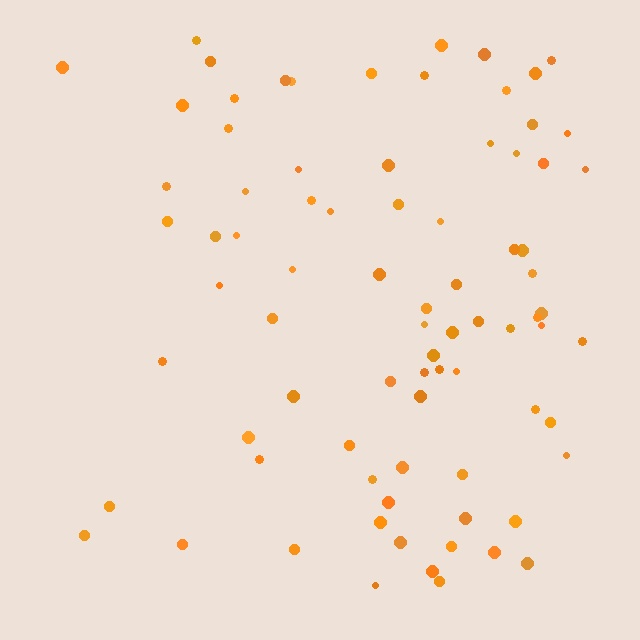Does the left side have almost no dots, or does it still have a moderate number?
Still a moderate number, just noticeably fewer than the right.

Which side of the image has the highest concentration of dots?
The right.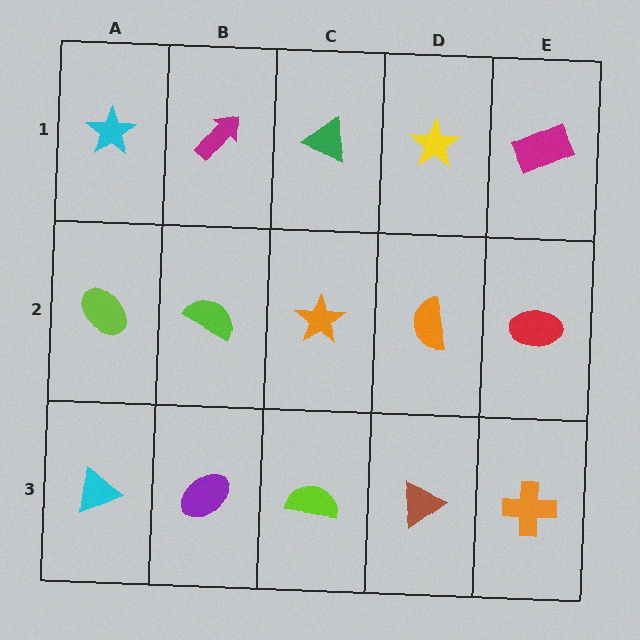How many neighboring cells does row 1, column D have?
3.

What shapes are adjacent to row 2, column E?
A magenta rectangle (row 1, column E), an orange cross (row 3, column E), an orange semicircle (row 2, column D).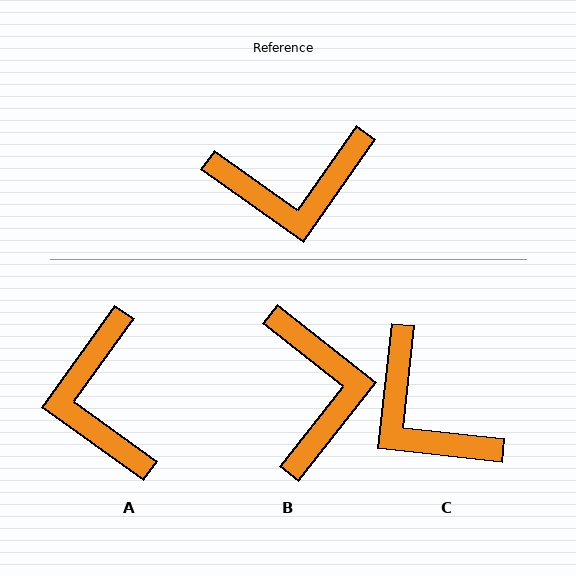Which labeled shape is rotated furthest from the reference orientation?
A, about 91 degrees away.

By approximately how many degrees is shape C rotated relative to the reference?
Approximately 61 degrees clockwise.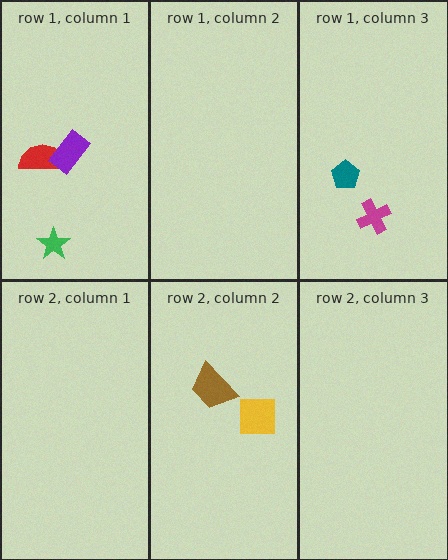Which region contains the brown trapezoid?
The row 2, column 2 region.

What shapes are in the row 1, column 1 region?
The red semicircle, the purple rectangle, the green star.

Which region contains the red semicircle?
The row 1, column 1 region.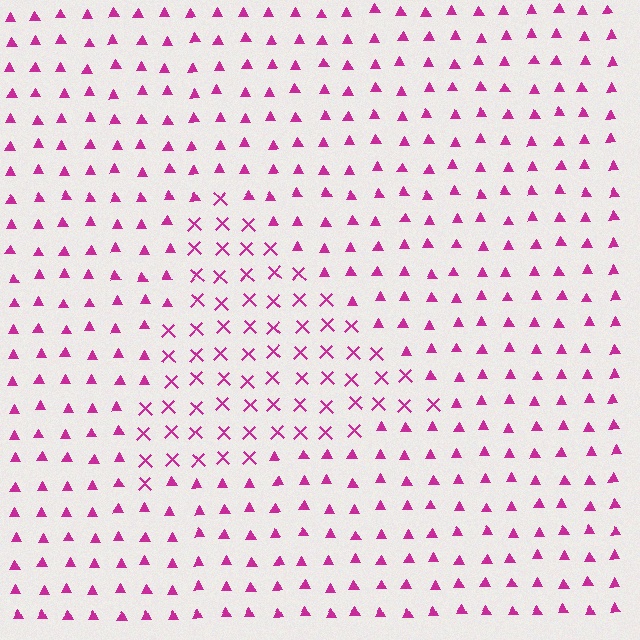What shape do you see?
I see a triangle.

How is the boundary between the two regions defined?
The boundary is defined by a change in element shape: X marks inside vs. triangles outside. All elements share the same color and spacing.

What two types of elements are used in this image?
The image uses X marks inside the triangle region and triangles outside it.